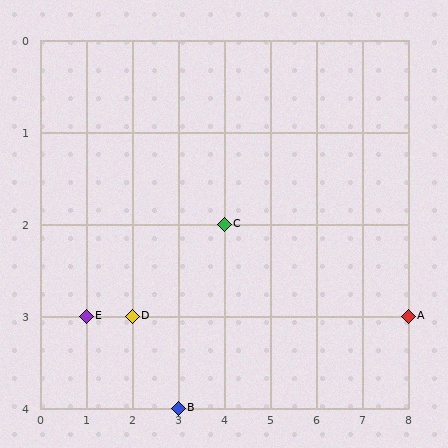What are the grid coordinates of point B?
Point B is at grid coordinates (3, 4).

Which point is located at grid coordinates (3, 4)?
Point B is at (3, 4).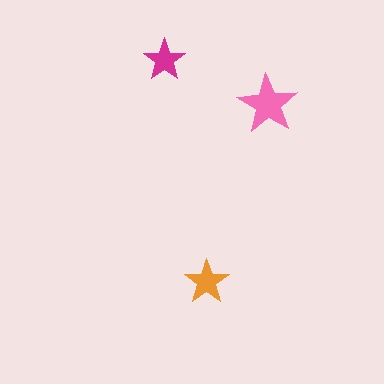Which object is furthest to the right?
The pink star is rightmost.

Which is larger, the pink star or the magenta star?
The pink one.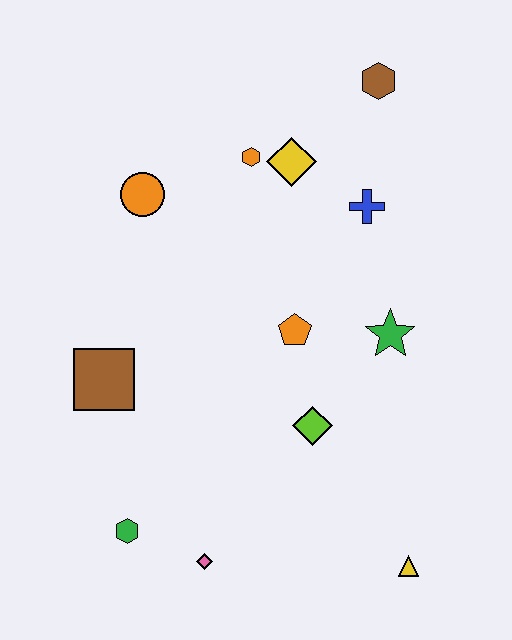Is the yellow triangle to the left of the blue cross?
No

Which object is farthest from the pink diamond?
The brown hexagon is farthest from the pink diamond.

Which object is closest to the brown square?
The green hexagon is closest to the brown square.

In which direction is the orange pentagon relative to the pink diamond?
The orange pentagon is above the pink diamond.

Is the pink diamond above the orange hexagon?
No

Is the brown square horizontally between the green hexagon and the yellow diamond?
No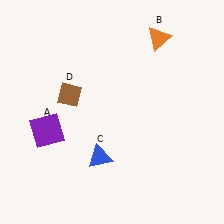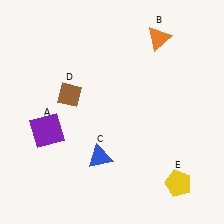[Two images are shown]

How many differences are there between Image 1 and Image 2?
There is 1 difference between the two images.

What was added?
A yellow pentagon (E) was added in Image 2.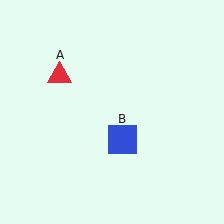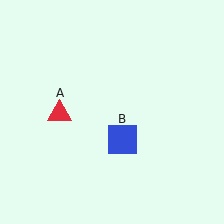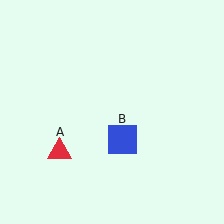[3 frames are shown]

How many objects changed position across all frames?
1 object changed position: red triangle (object A).